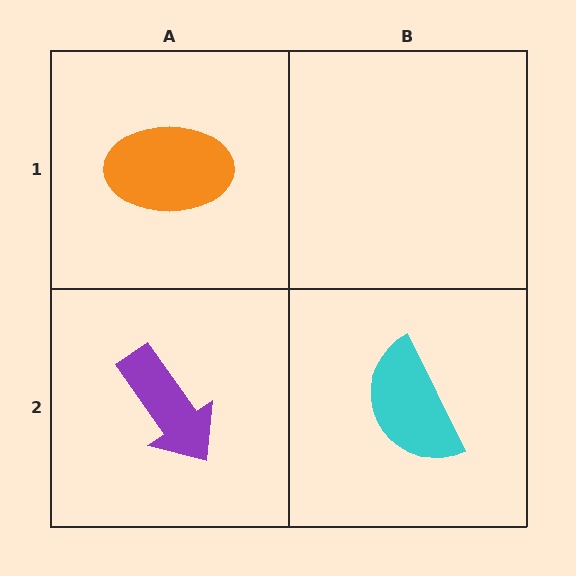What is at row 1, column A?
An orange ellipse.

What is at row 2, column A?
A purple arrow.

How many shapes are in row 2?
2 shapes.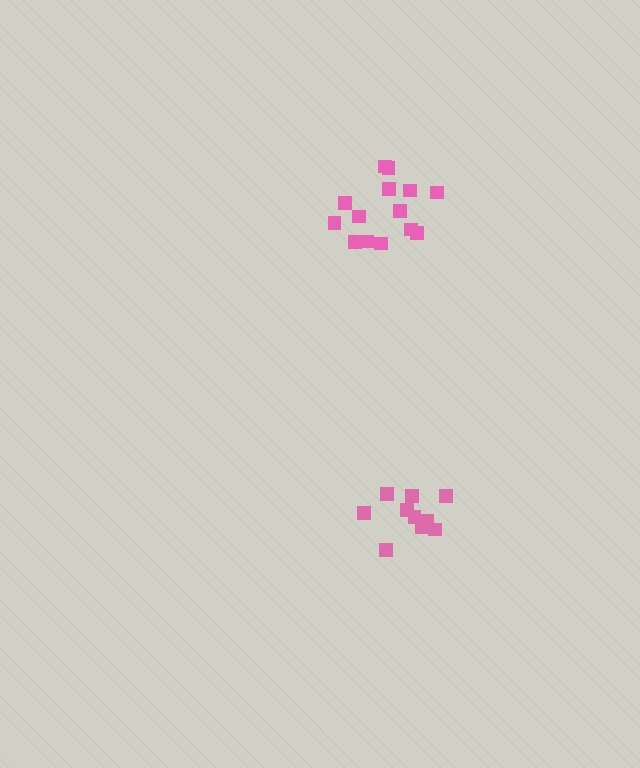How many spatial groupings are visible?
There are 2 spatial groupings.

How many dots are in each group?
Group 1: 14 dots, Group 2: 10 dots (24 total).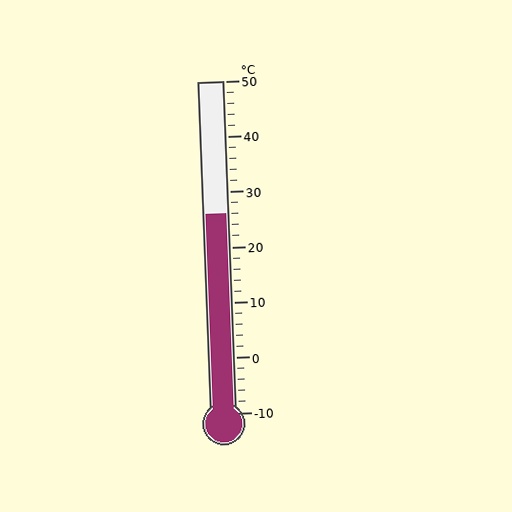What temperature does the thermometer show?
The thermometer shows approximately 26°C.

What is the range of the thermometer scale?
The thermometer scale ranges from -10°C to 50°C.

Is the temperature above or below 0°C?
The temperature is above 0°C.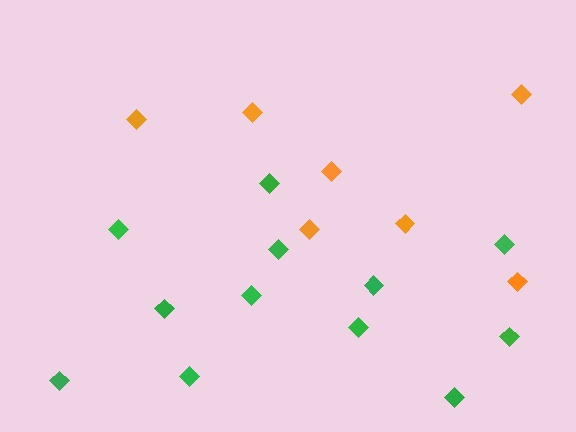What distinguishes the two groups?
There are 2 groups: one group of orange diamonds (7) and one group of green diamonds (12).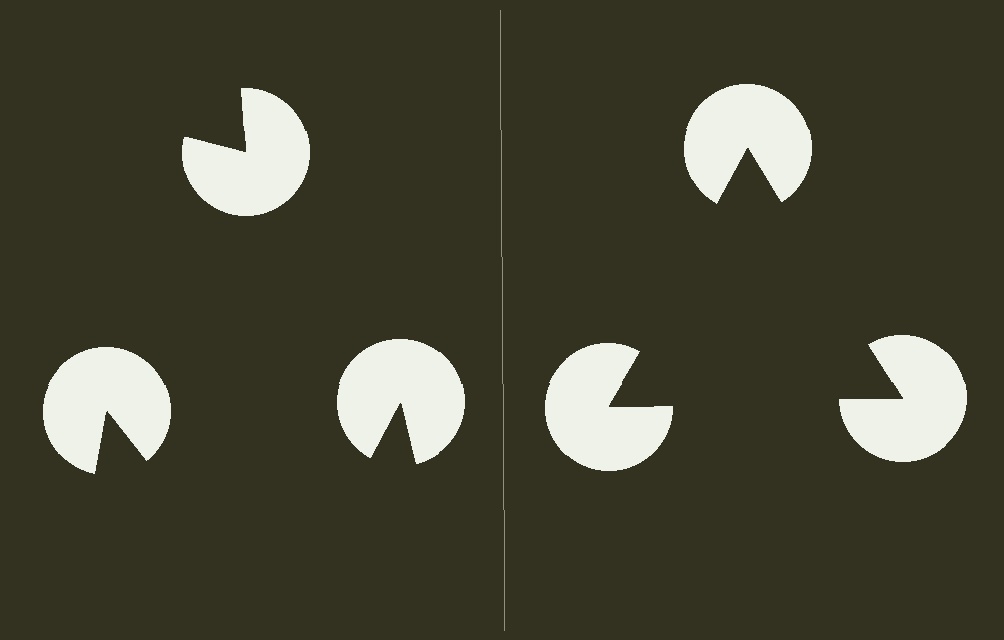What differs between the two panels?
The pac-man discs are positioned identically on both sides; only the wedge orientations differ. On the right they align to a triangle; on the left they are misaligned.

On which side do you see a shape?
An illusory triangle appears on the right side. On the left side the wedge cuts are rotated, so no coherent shape forms.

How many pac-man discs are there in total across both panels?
6 — 3 on each side.